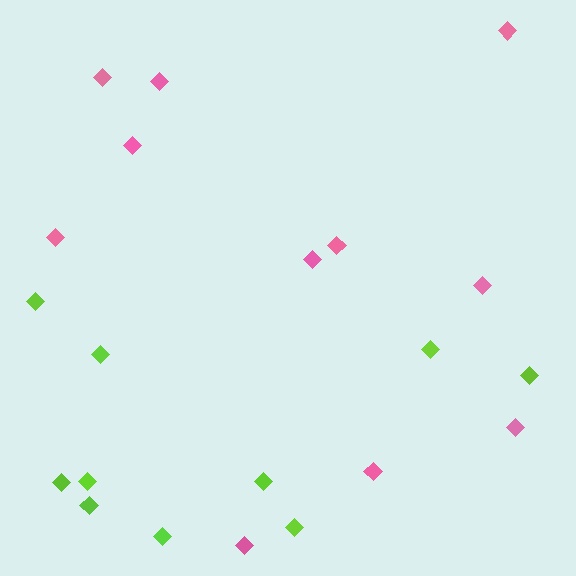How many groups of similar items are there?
There are 2 groups: one group of lime diamonds (10) and one group of pink diamonds (11).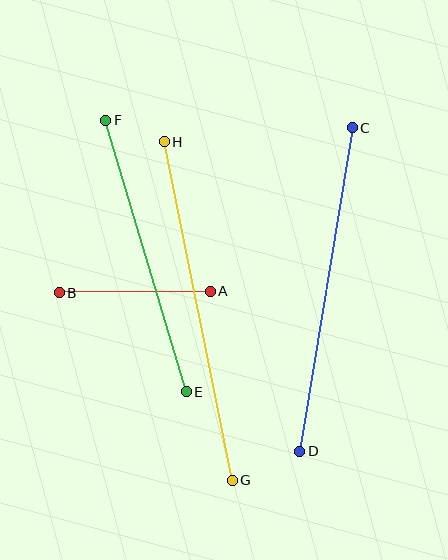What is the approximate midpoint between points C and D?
The midpoint is at approximately (326, 289) pixels.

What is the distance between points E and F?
The distance is approximately 283 pixels.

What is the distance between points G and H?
The distance is approximately 345 pixels.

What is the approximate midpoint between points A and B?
The midpoint is at approximately (135, 292) pixels.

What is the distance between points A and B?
The distance is approximately 151 pixels.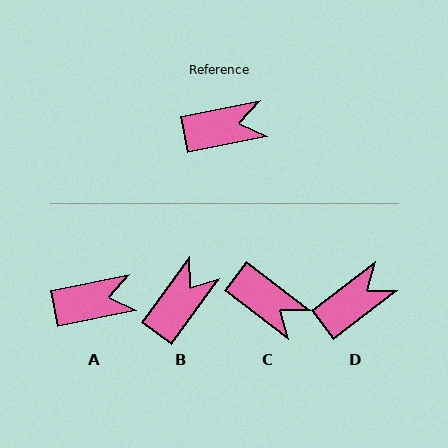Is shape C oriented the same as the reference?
No, it is off by about 48 degrees.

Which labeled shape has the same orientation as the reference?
A.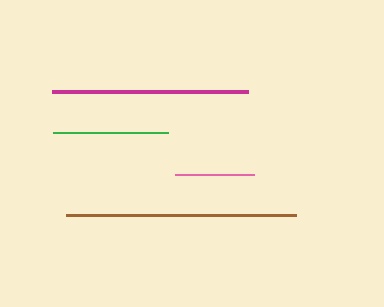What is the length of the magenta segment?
The magenta segment is approximately 195 pixels long.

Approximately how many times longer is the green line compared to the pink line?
The green line is approximately 1.5 times the length of the pink line.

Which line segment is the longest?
The brown line is the longest at approximately 230 pixels.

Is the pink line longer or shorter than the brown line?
The brown line is longer than the pink line.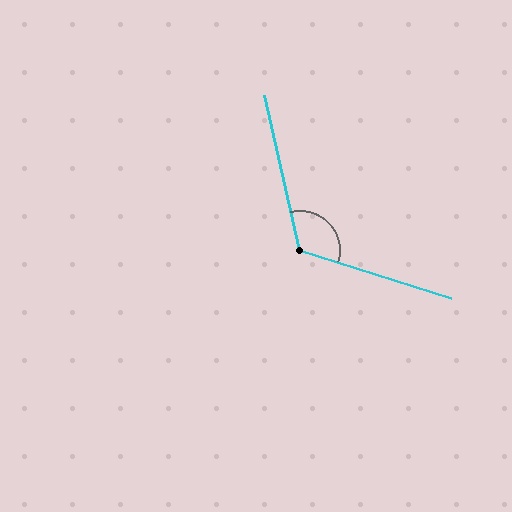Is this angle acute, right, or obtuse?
It is obtuse.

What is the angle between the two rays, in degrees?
Approximately 120 degrees.